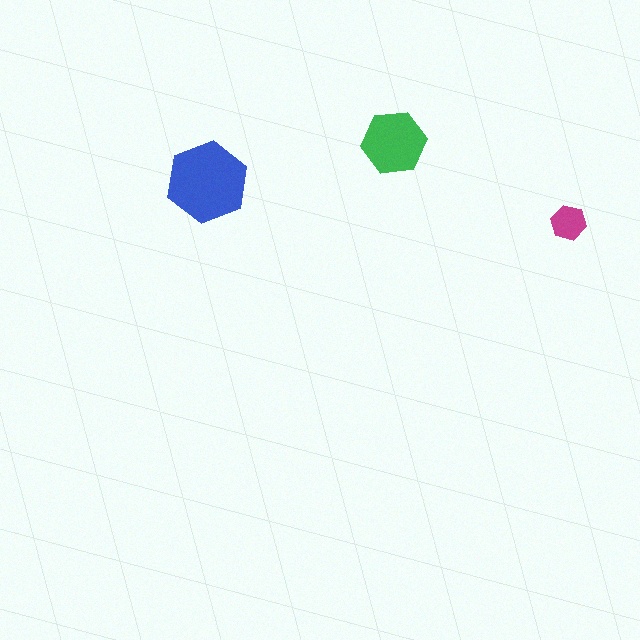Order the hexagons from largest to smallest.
the blue one, the green one, the magenta one.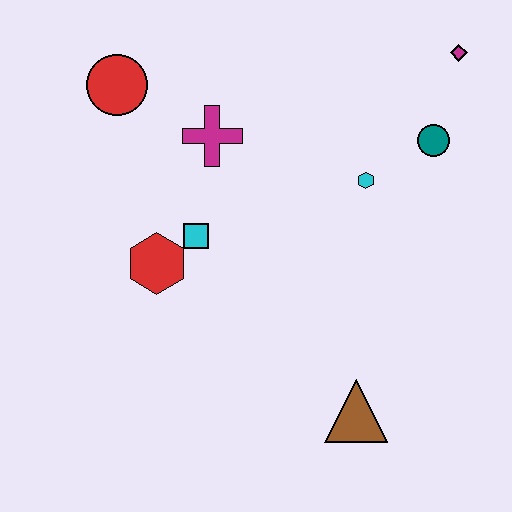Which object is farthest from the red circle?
The brown triangle is farthest from the red circle.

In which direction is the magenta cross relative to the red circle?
The magenta cross is to the right of the red circle.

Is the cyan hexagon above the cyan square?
Yes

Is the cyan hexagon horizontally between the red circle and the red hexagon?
No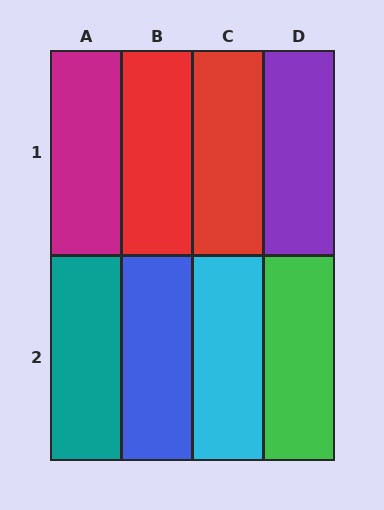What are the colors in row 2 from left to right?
Teal, blue, cyan, green.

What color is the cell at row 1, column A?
Magenta.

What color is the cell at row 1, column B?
Red.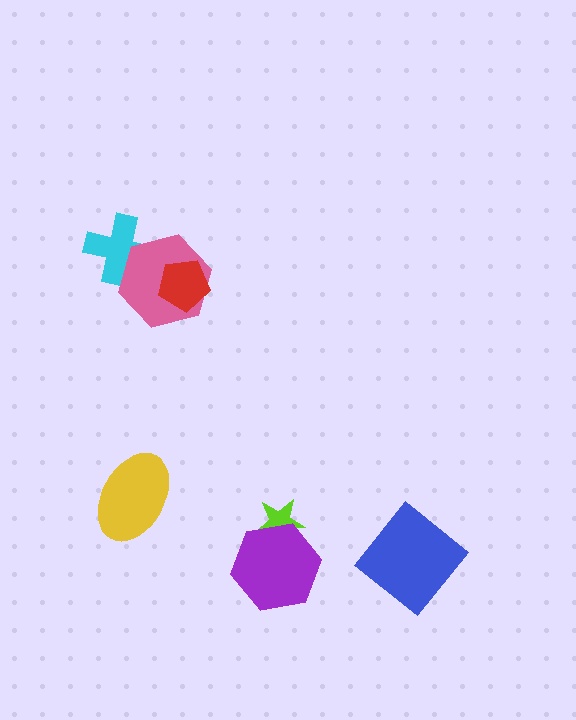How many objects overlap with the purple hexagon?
1 object overlaps with the purple hexagon.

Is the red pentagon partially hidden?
No, no other shape covers it.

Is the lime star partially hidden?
Yes, it is partially covered by another shape.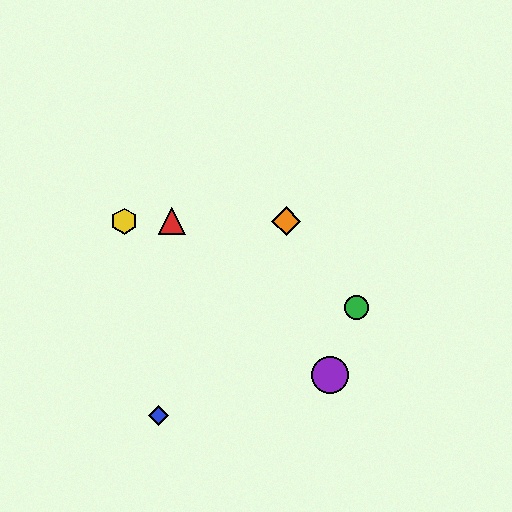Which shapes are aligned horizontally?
The red triangle, the yellow hexagon, the orange diamond are aligned horizontally.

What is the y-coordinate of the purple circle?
The purple circle is at y≈375.